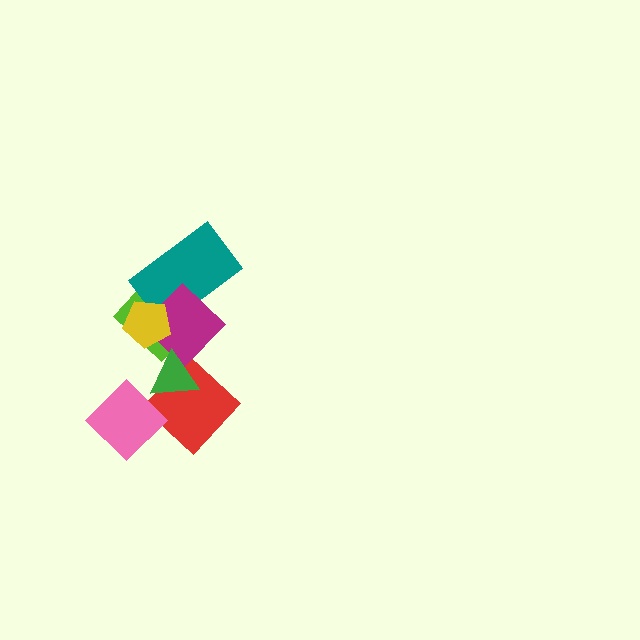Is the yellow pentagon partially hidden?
No, no other shape covers it.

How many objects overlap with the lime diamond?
3 objects overlap with the lime diamond.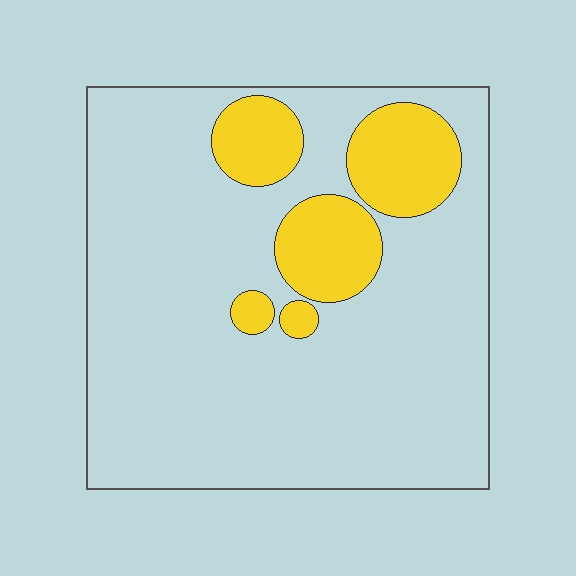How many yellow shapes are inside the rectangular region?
5.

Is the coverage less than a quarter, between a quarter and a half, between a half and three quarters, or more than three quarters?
Less than a quarter.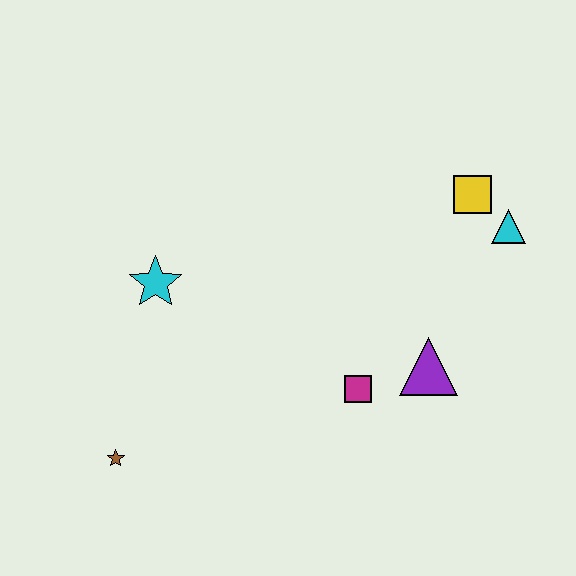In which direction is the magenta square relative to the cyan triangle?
The magenta square is below the cyan triangle.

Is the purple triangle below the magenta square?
No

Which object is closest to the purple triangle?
The magenta square is closest to the purple triangle.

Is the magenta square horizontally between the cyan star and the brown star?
No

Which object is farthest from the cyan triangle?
The brown star is farthest from the cyan triangle.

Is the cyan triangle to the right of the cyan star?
Yes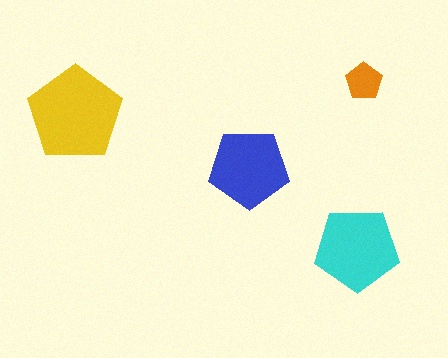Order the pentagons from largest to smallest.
the yellow one, the cyan one, the blue one, the orange one.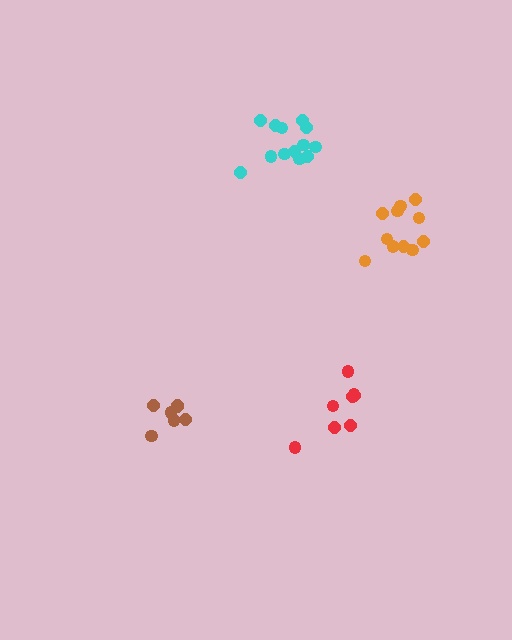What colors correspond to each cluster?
The clusters are colored: cyan, orange, red, brown.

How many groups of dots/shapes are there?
There are 4 groups.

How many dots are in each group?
Group 1: 13 dots, Group 2: 11 dots, Group 3: 8 dots, Group 4: 7 dots (39 total).